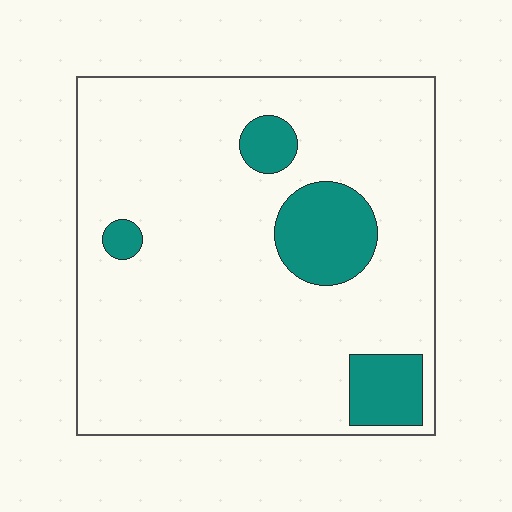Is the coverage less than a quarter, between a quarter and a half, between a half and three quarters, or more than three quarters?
Less than a quarter.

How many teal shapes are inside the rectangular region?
4.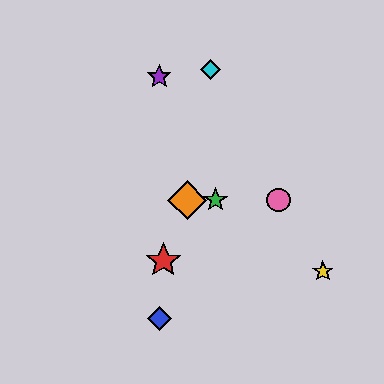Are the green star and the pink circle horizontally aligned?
Yes, both are at y≈200.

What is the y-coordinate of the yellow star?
The yellow star is at y≈271.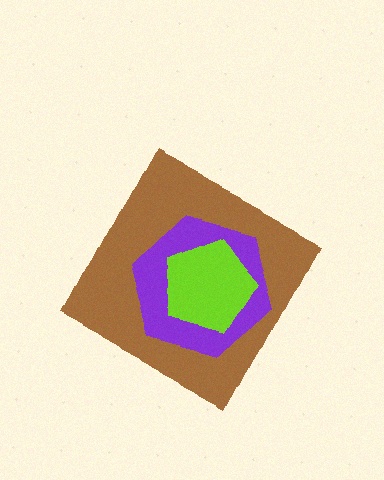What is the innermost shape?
The lime pentagon.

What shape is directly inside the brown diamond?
The purple hexagon.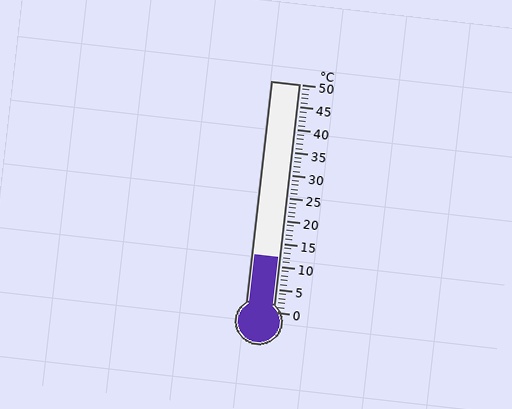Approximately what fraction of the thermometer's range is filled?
The thermometer is filled to approximately 25% of its range.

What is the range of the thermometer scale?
The thermometer scale ranges from 0°C to 50°C.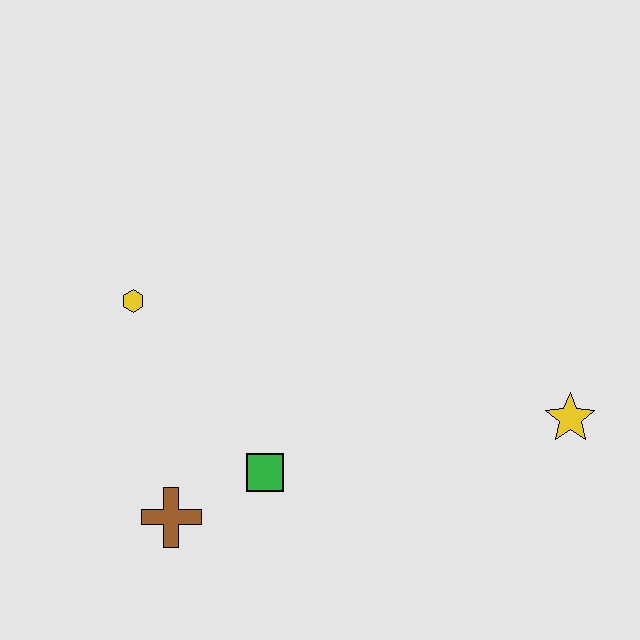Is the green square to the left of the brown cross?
No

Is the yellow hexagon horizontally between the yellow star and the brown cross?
No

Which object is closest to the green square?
The brown cross is closest to the green square.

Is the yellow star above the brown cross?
Yes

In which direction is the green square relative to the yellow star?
The green square is to the left of the yellow star.